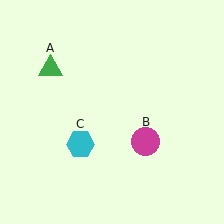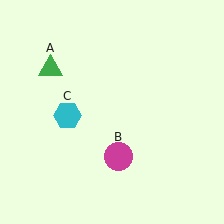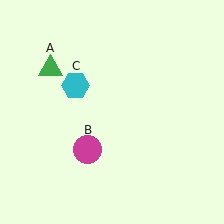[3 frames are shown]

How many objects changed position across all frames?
2 objects changed position: magenta circle (object B), cyan hexagon (object C).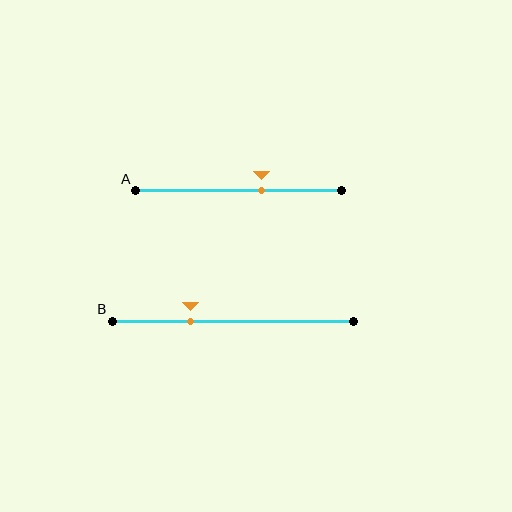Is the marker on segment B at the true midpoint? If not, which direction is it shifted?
No, the marker on segment B is shifted to the left by about 17% of the segment length.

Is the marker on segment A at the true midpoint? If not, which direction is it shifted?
No, the marker on segment A is shifted to the right by about 11% of the segment length.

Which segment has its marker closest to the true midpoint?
Segment A has its marker closest to the true midpoint.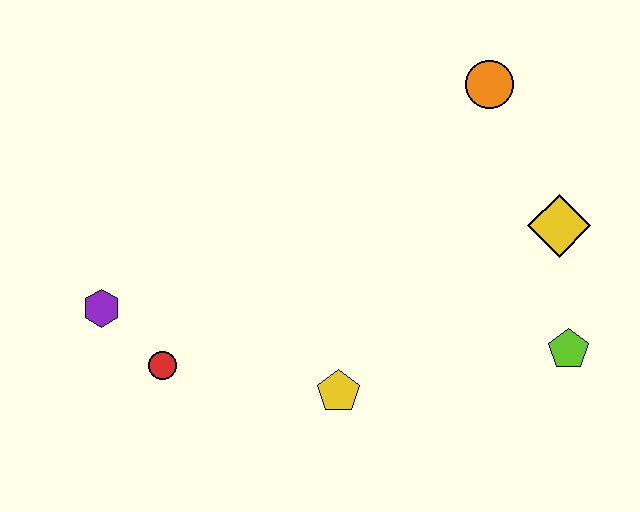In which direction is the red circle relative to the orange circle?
The red circle is to the left of the orange circle.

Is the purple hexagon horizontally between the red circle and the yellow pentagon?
No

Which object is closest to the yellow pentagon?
The red circle is closest to the yellow pentagon.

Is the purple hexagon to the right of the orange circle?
No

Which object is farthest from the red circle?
The orange circle is farthest from the red circle.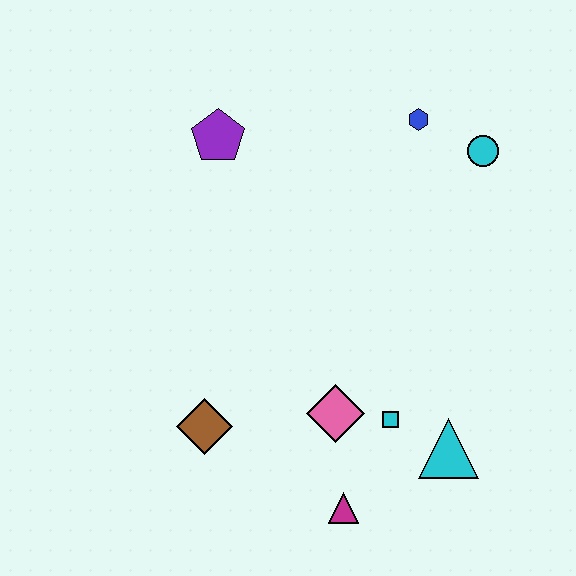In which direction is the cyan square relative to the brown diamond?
The cyan square is to the right of the brown diamond.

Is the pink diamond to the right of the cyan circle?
No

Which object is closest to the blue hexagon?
The cyan circle is closest to the blue hexagon.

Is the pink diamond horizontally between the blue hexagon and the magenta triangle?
No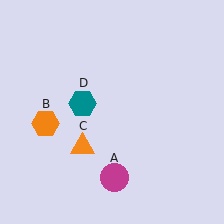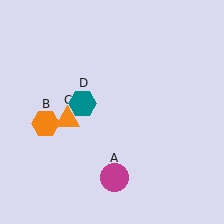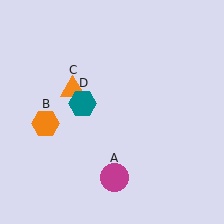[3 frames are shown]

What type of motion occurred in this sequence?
The orange triangle (object C) rotated clockwise around the center of the scene.